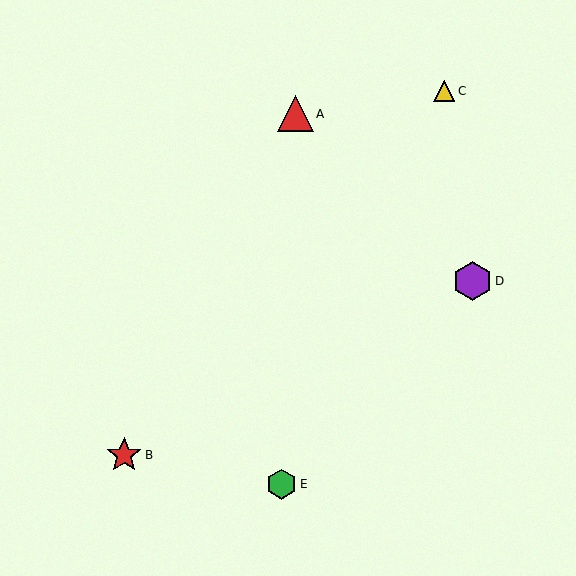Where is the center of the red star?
The center of the red star is at (124, 455).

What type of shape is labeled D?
Shape D is a purple hexagon.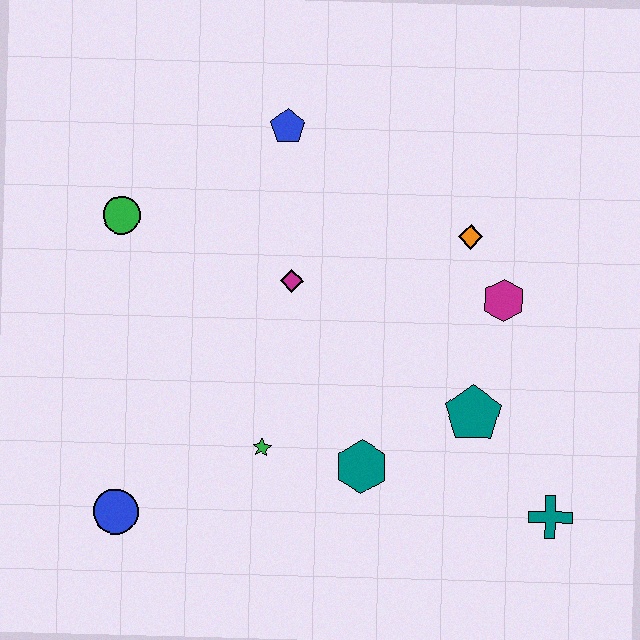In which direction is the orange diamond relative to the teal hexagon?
The orange diamond is above the teal hexagon.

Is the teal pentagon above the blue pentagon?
No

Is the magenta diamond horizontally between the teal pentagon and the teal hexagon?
No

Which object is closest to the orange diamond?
The magenta hexagon is closest to the orange diamond.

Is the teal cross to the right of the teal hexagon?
Yes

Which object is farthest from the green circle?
The teal cross is farthest from the green circle.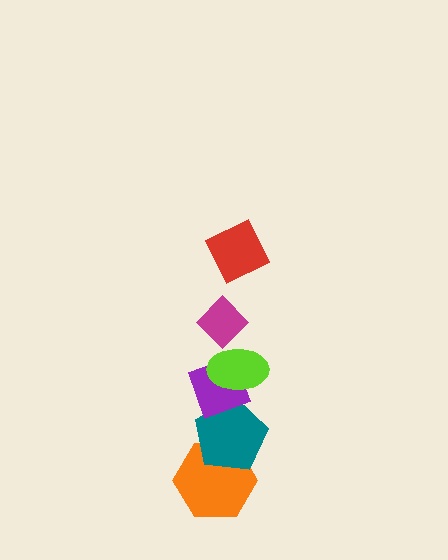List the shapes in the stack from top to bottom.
From top to bottom: the red diamond, the magenta diamond, the lime ellipse, the purple diamond, the teal pentagon, the orange hexagon.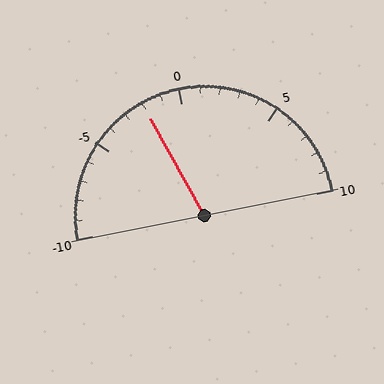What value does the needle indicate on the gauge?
The needle indicates approximately -2.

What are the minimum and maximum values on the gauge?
The gauge ranges from -10 to 10.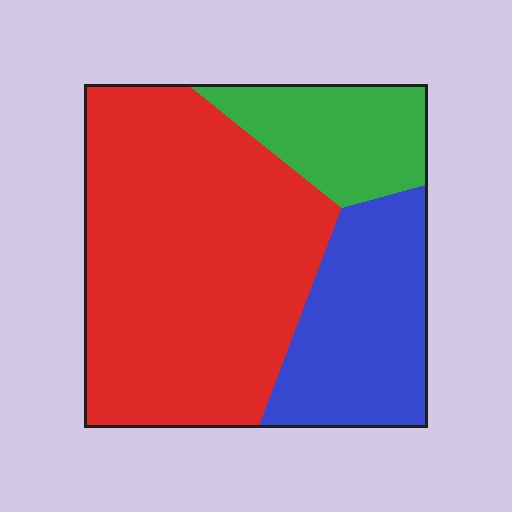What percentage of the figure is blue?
Blue covers about 25% of the figure.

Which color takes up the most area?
Red, at roughly 60%.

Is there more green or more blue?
Blue.